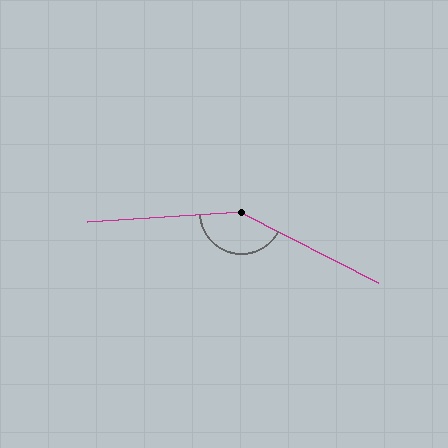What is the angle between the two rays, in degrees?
Approximately 149 degrees.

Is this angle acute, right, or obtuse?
It is obtuse.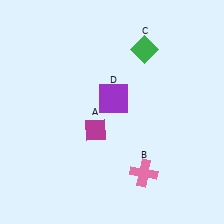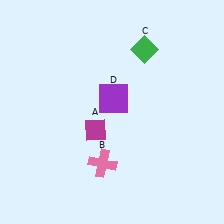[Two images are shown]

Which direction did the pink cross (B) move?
The pink cross (B) moved left.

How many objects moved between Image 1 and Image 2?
1 object moved between the two images.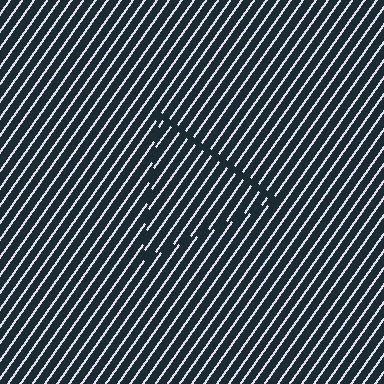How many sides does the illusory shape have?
3 sides — the line-ends trace a triangle.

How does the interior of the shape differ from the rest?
The interior of the shape contains the same grating, shifted by half a period — the contour is defined by the phase discontinuity where line-ends from the inner and outer gratings abut.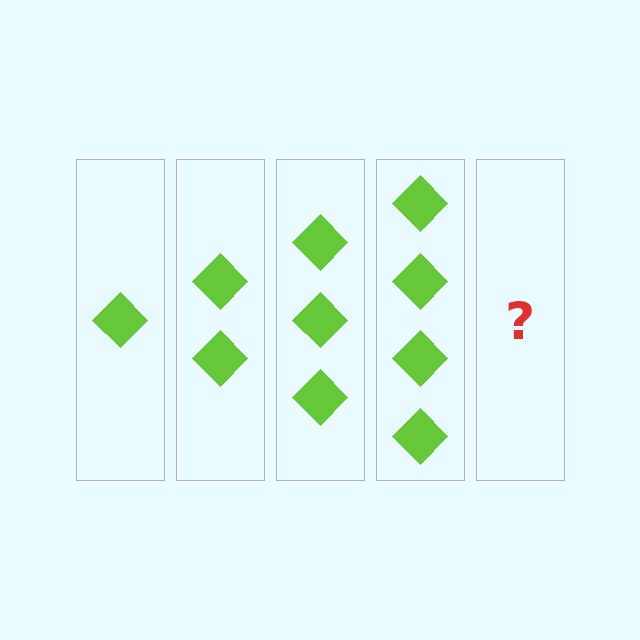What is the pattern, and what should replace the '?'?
The pattern is that each step adds one more diamond. The '?' should be 5 diamonds.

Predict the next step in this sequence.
The next step is 5 diamonds.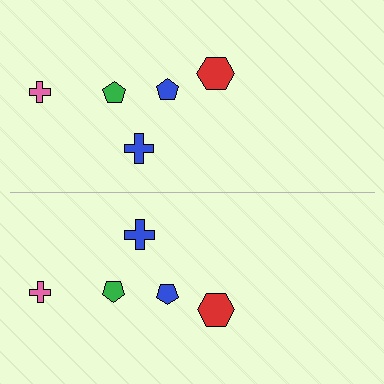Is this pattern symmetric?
Yes, this pattern has bilateral (reflection) symmetry.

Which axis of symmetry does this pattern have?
The pattern has a horizontal axis of symmetry running through the center of the image.